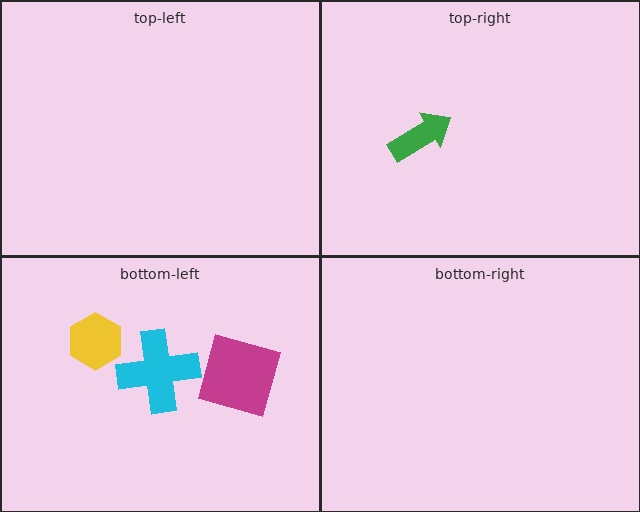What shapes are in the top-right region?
The green arrow.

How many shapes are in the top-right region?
1.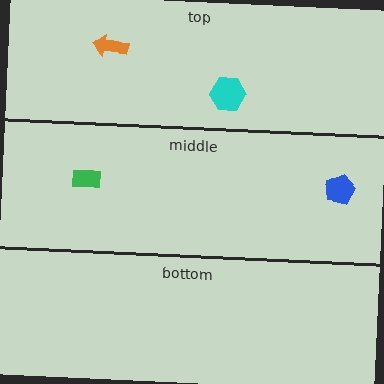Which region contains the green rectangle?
The middle region.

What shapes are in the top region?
The cyan hexagon, the orange arrow.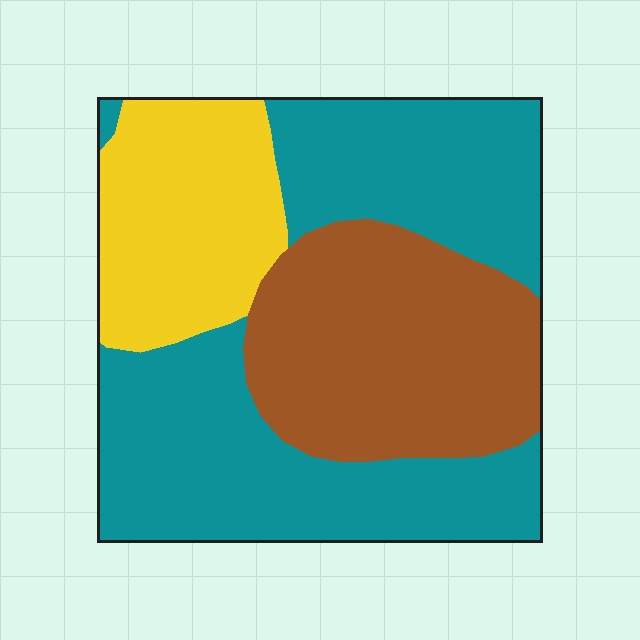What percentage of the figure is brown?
Brown takes up about one third (1/3) of the figure.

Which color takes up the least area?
Yellow, at roughly 20%.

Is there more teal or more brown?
Teal.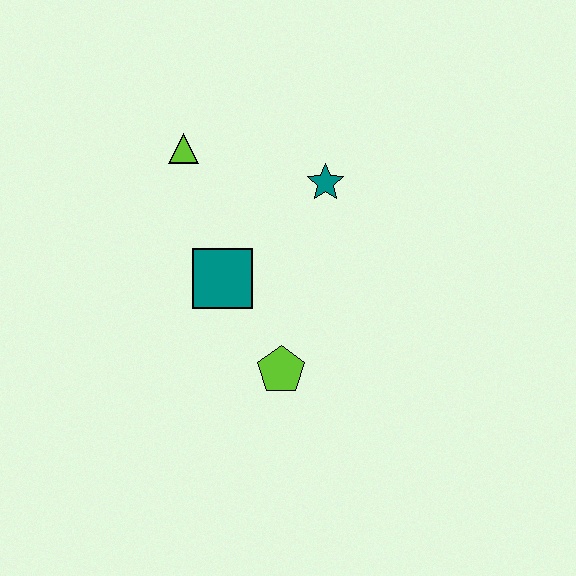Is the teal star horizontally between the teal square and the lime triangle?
No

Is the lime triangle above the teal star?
Yes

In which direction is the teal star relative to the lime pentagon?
The teal star is above the lime pentagon.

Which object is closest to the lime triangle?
The teal square is closest to the lime triangle.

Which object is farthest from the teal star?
The lime pentagon is farthest from the teal star.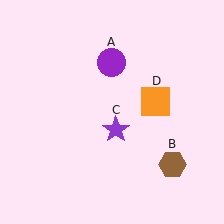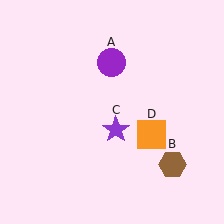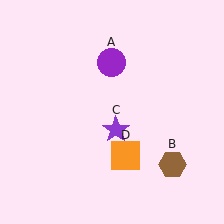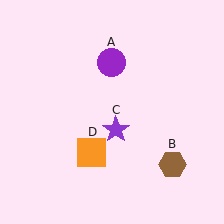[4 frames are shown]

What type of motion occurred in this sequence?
The orange square (object D) rotated clockwise around the center of the scene.